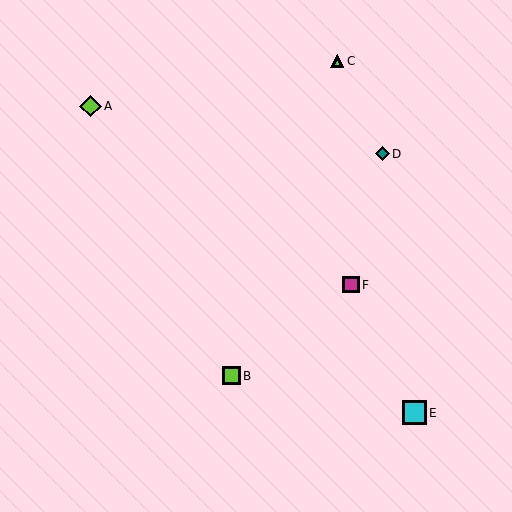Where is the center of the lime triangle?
The center of the lime triangle is at (337, 61).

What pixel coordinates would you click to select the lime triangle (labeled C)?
Click at (337, 61) to select the lime triangle C.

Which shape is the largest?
The cyan square (labeled E) is the largest.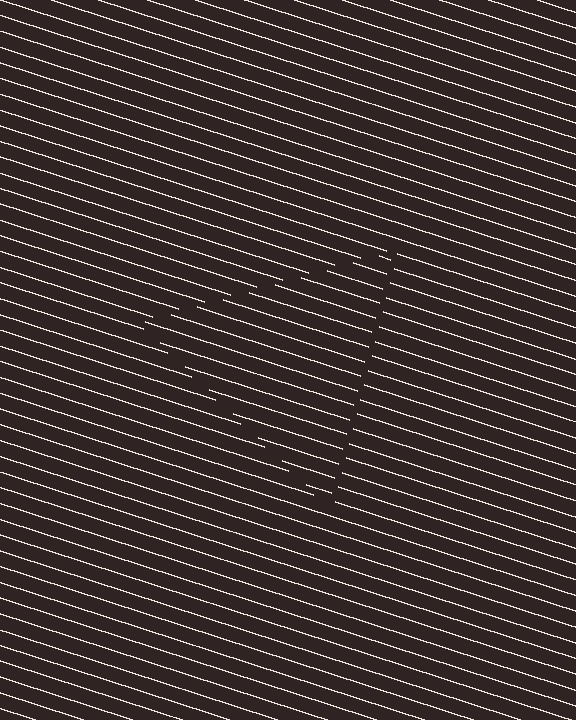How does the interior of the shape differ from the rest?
The interior of the shape contains the same grating, shifted by half a period — the contour is defined by the phase discontinuity where line-ends from the inner and outer gratings abut.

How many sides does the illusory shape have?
3 sides — the line-ends trace a triangle.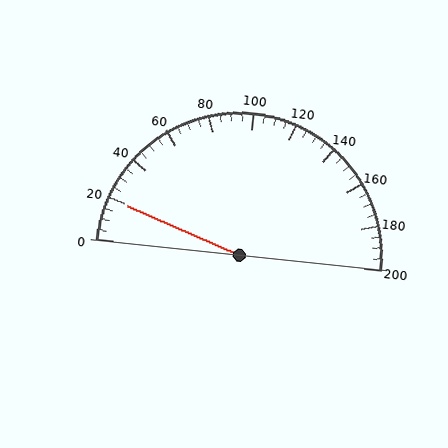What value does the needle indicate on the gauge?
The needle indicates approximately 20.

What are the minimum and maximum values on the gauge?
The gauge ranges from 0 to 200.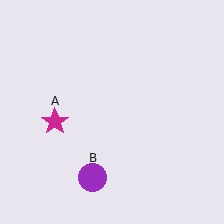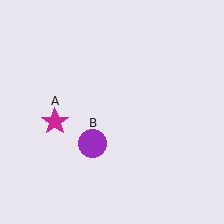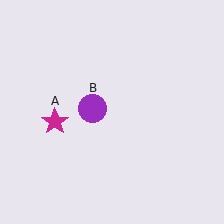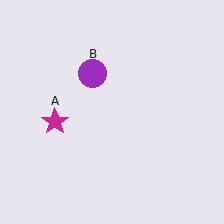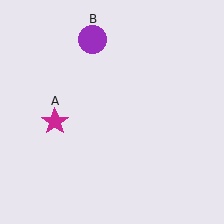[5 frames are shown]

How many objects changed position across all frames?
1 object changed position: purple circle (object B).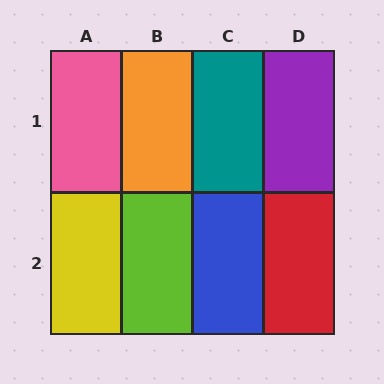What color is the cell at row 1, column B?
Orange.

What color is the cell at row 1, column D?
Purple.